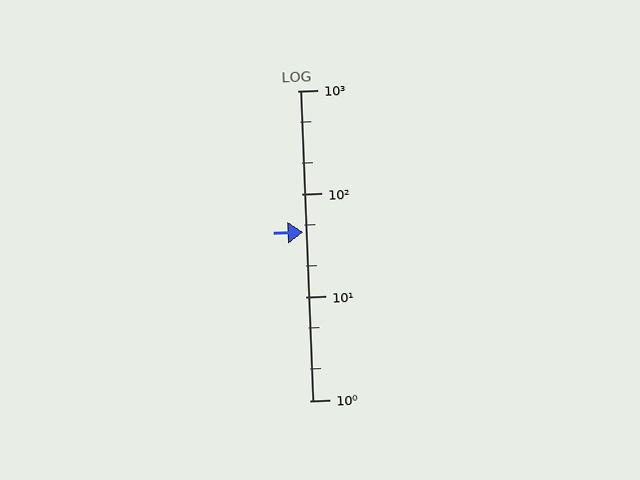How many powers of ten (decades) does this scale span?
The scale spans 3 decades, from 1 to 1000.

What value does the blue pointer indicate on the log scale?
The pointer indicates approximately 43.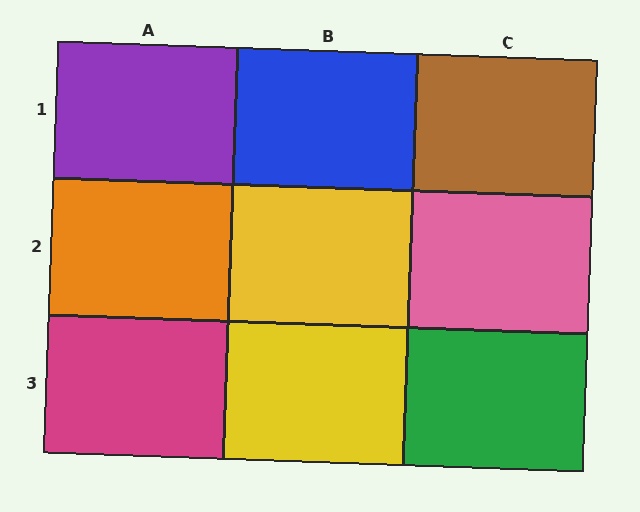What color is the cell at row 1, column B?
Blue.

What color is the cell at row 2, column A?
Orange.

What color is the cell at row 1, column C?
Brown.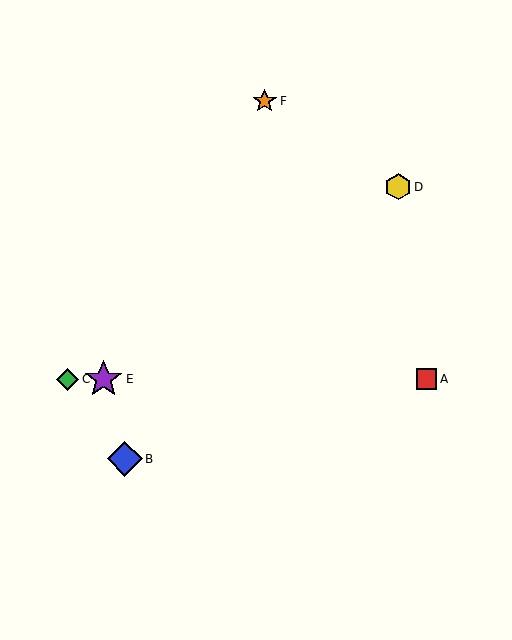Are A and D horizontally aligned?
No, A is at y≈379 and D is at y≈187.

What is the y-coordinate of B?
Object B is at y≈459.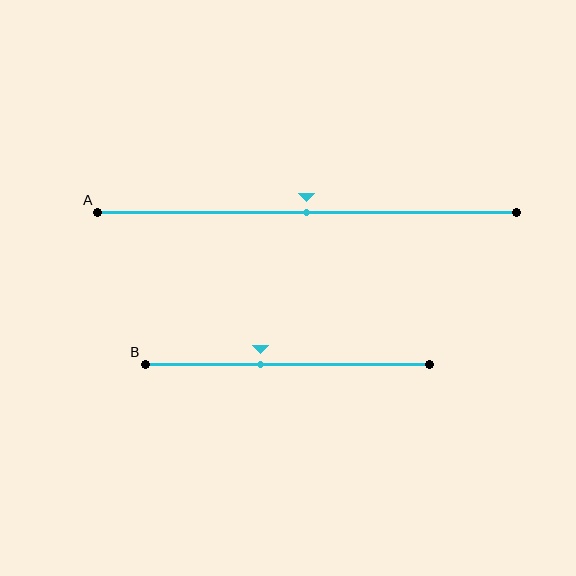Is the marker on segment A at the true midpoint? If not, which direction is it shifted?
Yes, the marker on segment A is at the true midpoint.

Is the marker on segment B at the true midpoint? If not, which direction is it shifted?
No, the marker on segment B is shifted to the left by about 9% of the segment length.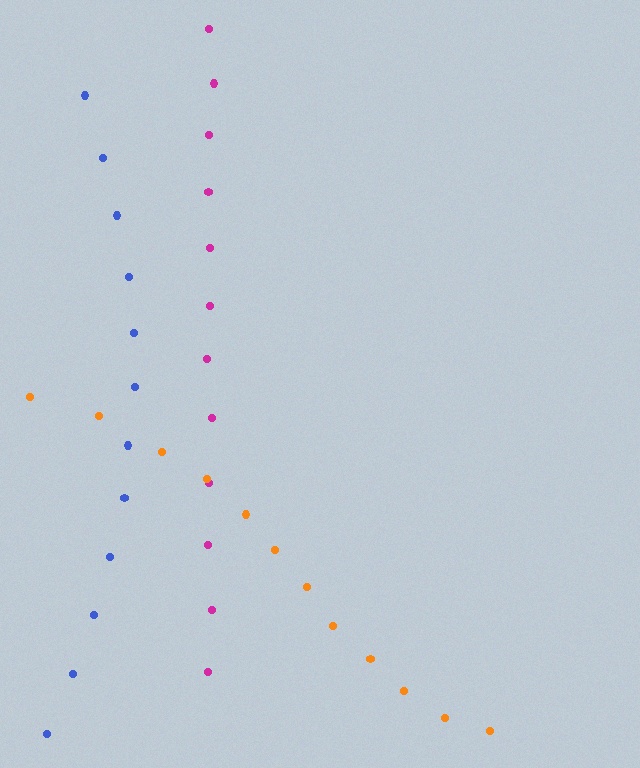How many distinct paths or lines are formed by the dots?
There are 3 distinct paths.